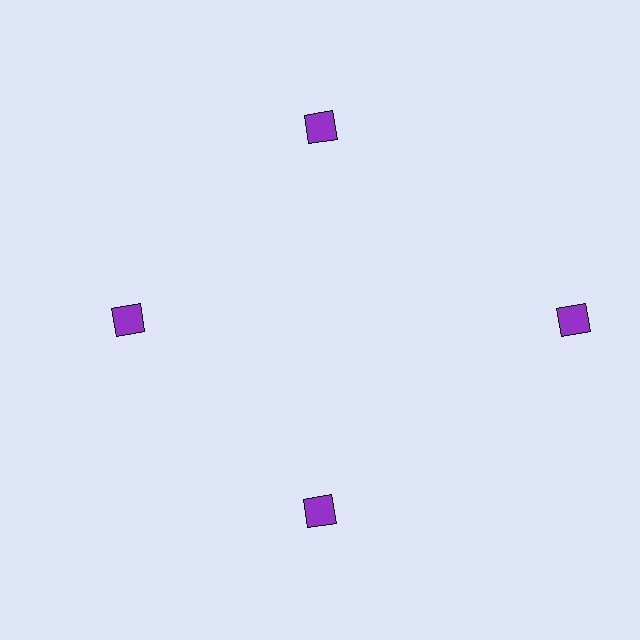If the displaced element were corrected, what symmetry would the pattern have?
It would have 4-fold rotational symmetry — the pattern would map onto itself every 90 degrees.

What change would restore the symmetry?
The symmetry would be restored by moving it inward, back onto the ring so that all 4 squares sit at equal angles and equal distance from the center.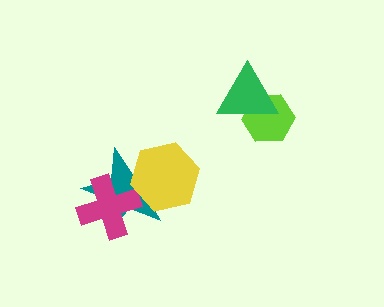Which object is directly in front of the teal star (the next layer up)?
The magenta cross is directly in front of the teal star.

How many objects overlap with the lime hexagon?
1 object overlaps with the lime hexagon.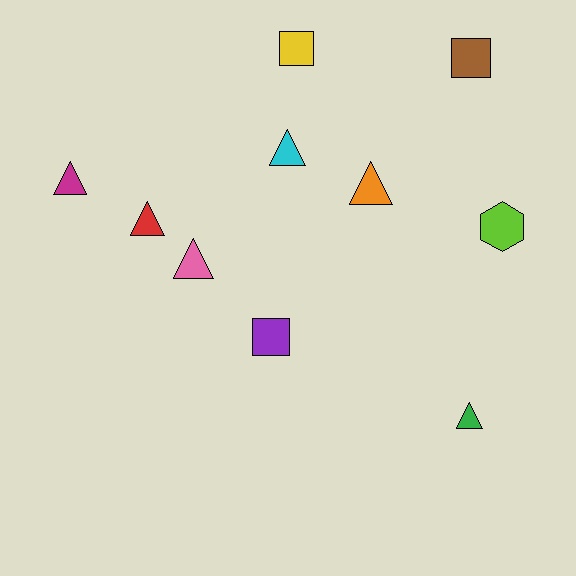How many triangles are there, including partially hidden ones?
There are 6 triangles.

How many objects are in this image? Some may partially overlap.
There are 10 objects.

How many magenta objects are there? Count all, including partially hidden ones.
There is 1 magenta object.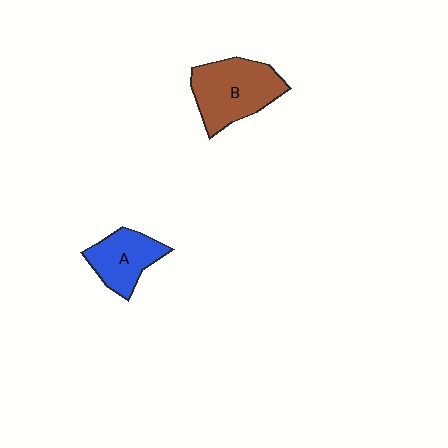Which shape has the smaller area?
Shape A (blue).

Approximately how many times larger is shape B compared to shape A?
Approximately 1.4 times.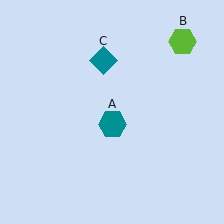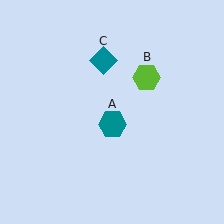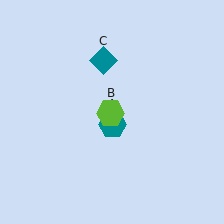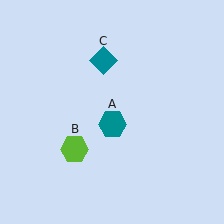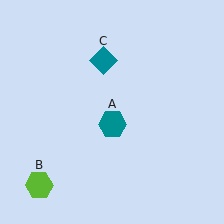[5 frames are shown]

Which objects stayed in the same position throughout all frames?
Teal hexagon (object A) and teal diamond (object C) remained stationary.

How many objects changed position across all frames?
1 object changed position: lime hexagon (object B).